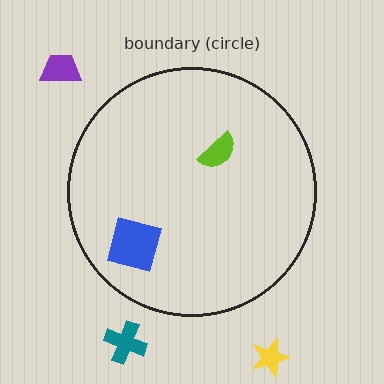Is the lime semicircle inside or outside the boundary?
Inside.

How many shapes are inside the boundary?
2 inside, 3 outside.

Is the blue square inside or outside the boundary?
Inside.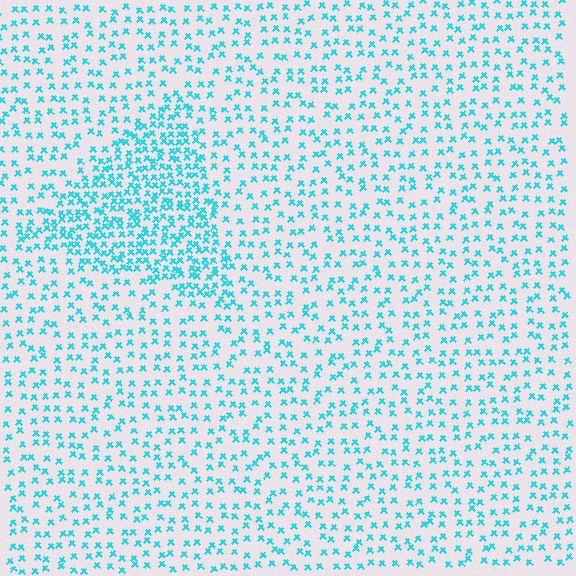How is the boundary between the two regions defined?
The boundary is defined by a change in element density (approximately 2.2x ratio). All elements are the same color, size, and shape.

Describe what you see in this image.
The image contains small cyan elements arranged at two different densities. A triangle-shaped region is visible where the elements are more densely packed than the surrounding area.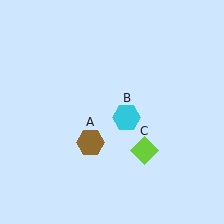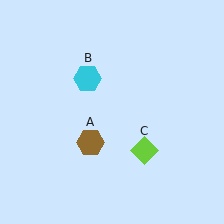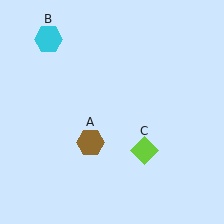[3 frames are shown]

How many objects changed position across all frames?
1 object changed position: cyan hexagon (object B).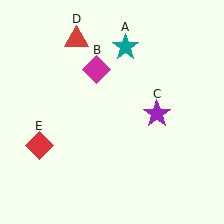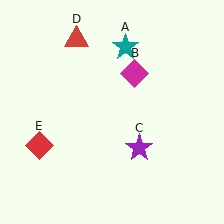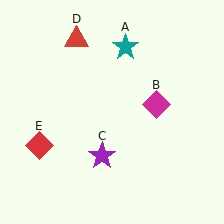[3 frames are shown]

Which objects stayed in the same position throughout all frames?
Teal star (object A) and red triangle (object D) and red diamond (object E) remained stationary.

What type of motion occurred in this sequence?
The magenta diamond (object B), purple star (object C) rotated clockwise around the center of the scene.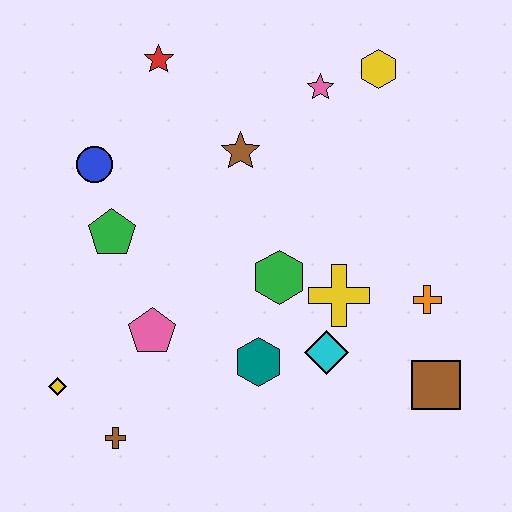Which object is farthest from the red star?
The brown square is farthest from the red star.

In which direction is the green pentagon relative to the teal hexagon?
The green pentagon is to the left of the teal hexagon.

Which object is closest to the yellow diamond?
The brown cross is closest to the yellow diamond.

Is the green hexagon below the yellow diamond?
No